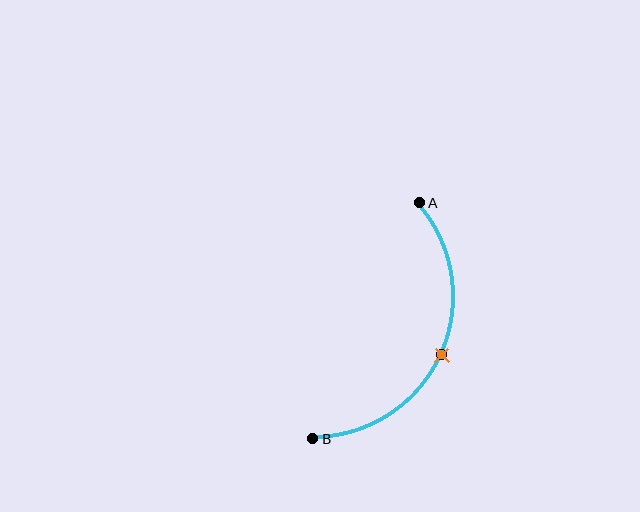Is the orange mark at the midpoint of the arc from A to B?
Yes. The orange mark lies on the arc at equal arc-length from both A and B — it is the arc midpoint.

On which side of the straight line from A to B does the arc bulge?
The arc bulges to the right of the straight line connecting A and B.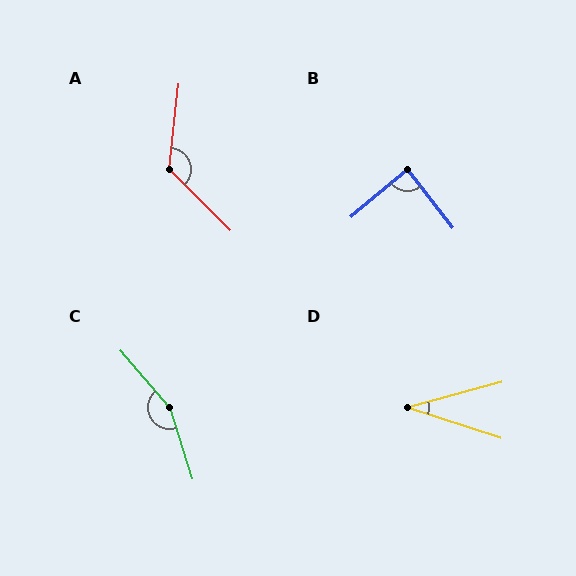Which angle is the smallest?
D, at approximately 34 degrees.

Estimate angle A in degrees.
Approximately 129 degrees.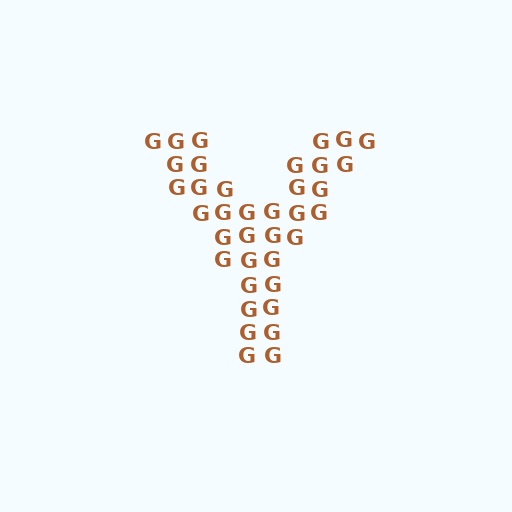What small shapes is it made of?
It is made of small letter G's.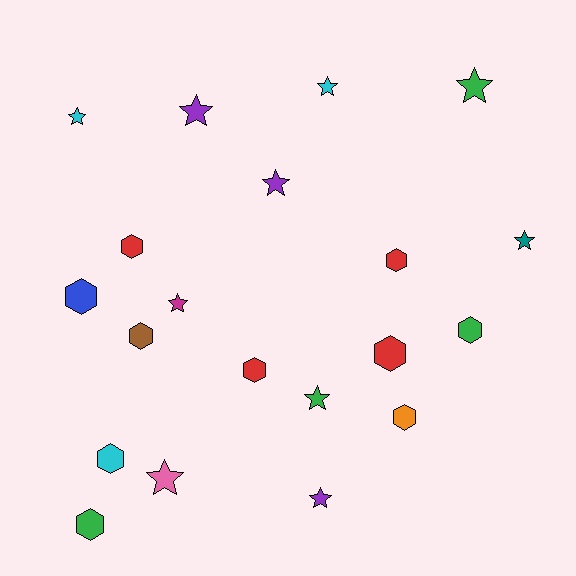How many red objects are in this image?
There are 4 red objects.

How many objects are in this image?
There are 20 objects.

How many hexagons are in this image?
There are 10 hexagons.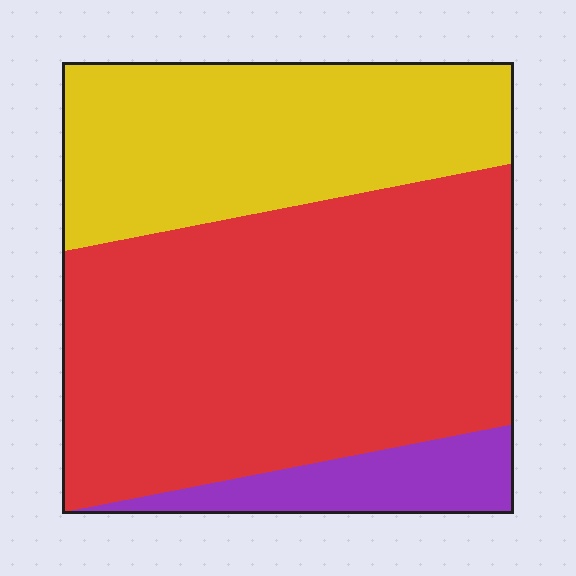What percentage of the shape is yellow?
Yellow covers 32% of the shape.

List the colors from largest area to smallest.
From largest to smallest: red, yellow, purple.